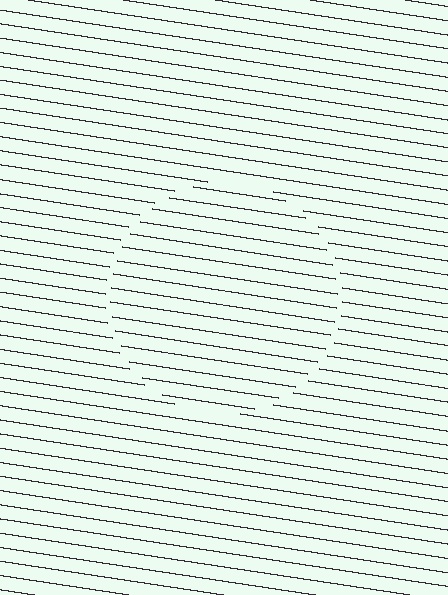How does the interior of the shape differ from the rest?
The interior of the shape contains the same grating, shifted by half a period — the contour is defined by the phase discontinuity where line-ends from the inner and outer gratings abut.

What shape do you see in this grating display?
An illusory circle. The interior of the shape contains the same grating, shifted by half a period — the contour is defined by the phase discontinuity where line-ends from the inner and outer gratings abut.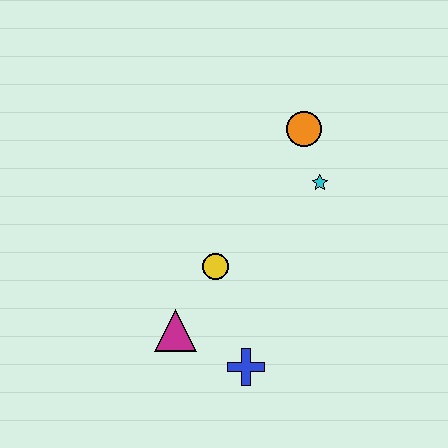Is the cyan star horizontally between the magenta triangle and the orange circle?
No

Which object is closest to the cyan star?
The orange circle is closest to the cyan star.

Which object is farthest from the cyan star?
The magenta triangle is farthest from the cyan star.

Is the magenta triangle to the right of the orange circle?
No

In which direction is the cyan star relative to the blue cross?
The cyan star is above the blue cross.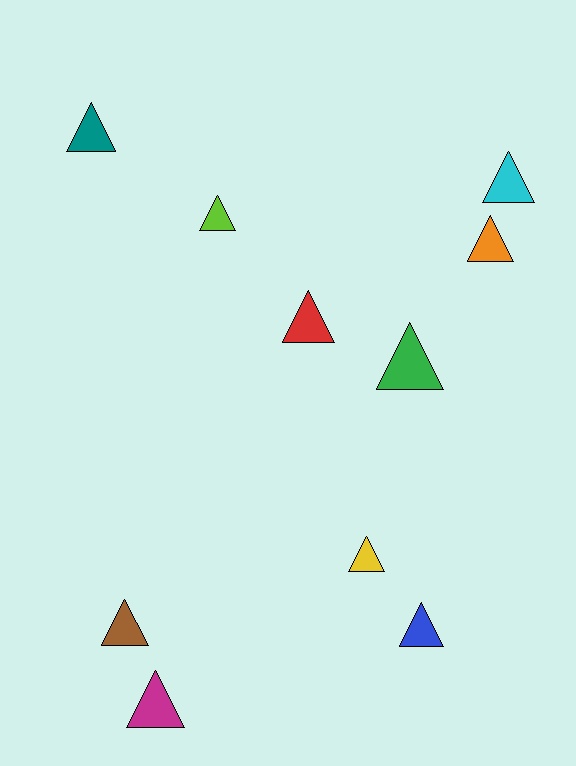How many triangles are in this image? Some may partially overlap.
There are 10 triangles.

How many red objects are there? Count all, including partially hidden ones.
There is 1 red object.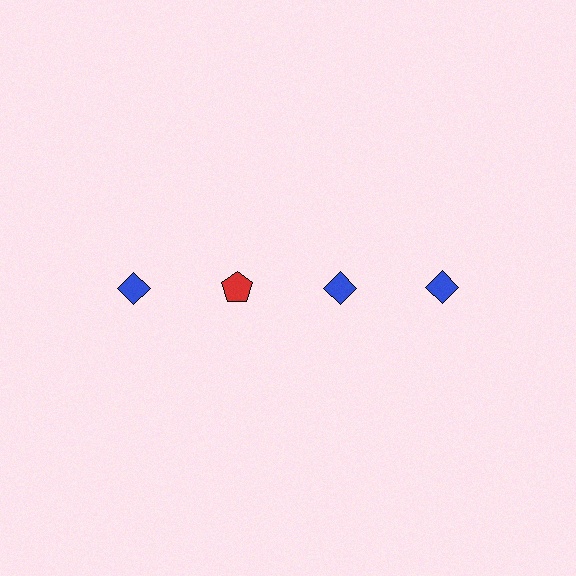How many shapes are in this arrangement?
There are 4 shapes arranged in a grid pattern.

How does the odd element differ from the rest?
It differs in both color (red instead of blue) and shape (pentagon instead of diamond).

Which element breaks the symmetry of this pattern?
The red pentagon in the top row, second from left column breaks the symmetry. All other shapes are blue diamonds.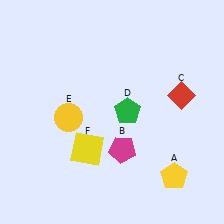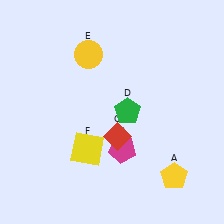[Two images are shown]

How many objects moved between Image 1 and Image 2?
2 objects moved between the two images.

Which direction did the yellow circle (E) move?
The yellow circle (E) moved up.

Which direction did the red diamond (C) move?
The red diamond (C) moved left.